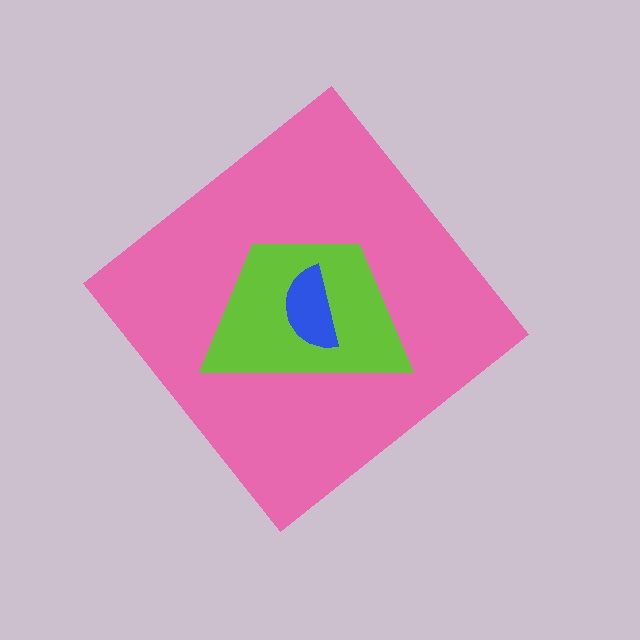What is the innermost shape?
The blue semicircle.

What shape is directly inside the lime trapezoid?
The blue semicircle.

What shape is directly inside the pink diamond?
The lime trapezoid.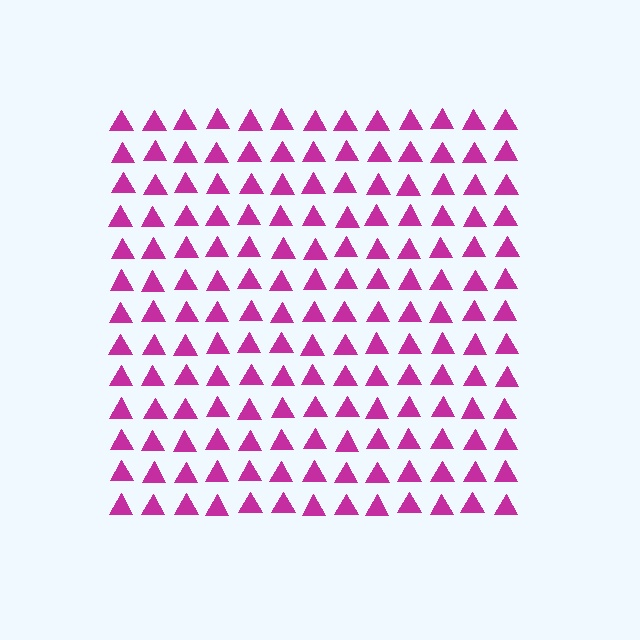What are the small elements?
The small elements are triangles.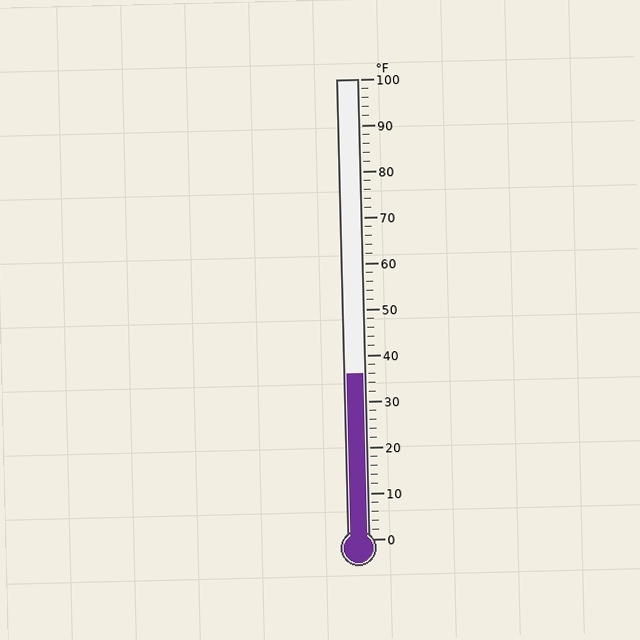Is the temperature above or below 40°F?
The temperature is below 40°F.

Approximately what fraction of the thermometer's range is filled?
The thermometer is filled to approximately 35% of its range.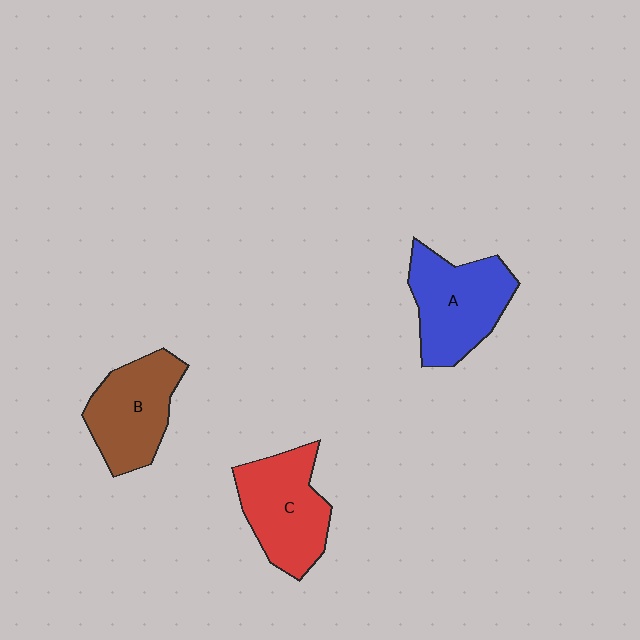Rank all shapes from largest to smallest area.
From largest to smallest: A (blue), C (red), B (brown).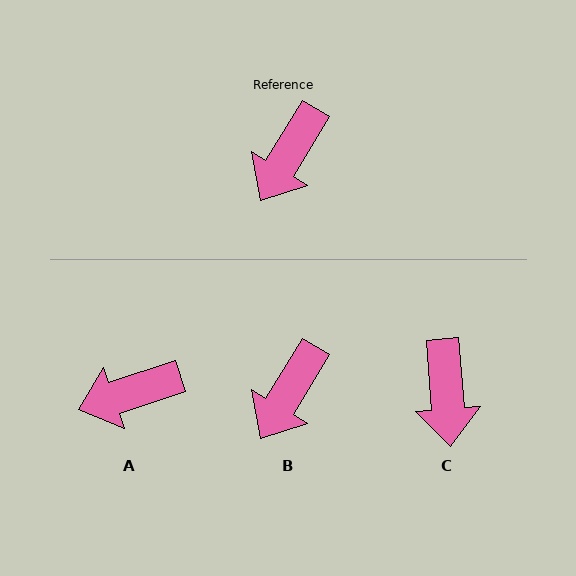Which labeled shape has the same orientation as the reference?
B.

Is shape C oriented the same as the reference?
No, it is off by about 36 degrees.